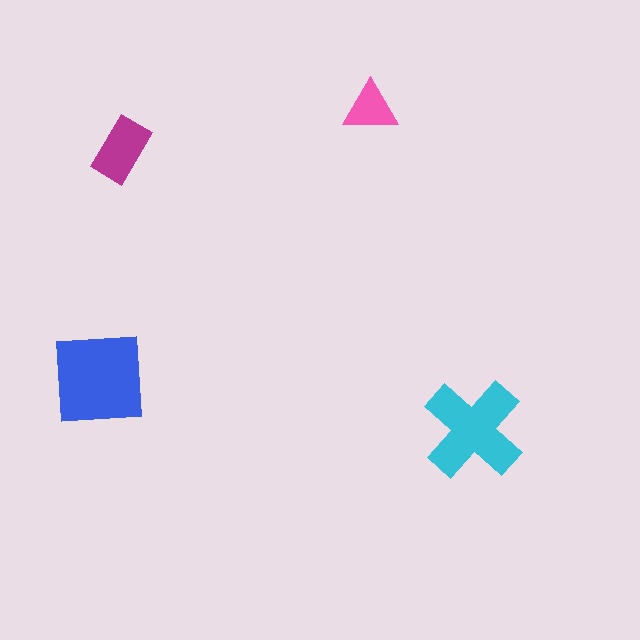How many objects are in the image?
There are 4 objects in the image.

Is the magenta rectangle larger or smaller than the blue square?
Smaller.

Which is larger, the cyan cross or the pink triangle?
The cyan cross.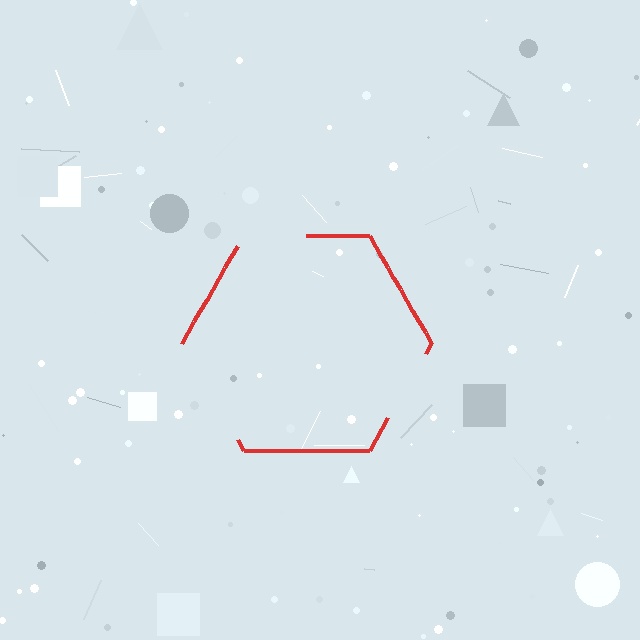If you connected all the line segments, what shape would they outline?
They would outline a hexagon.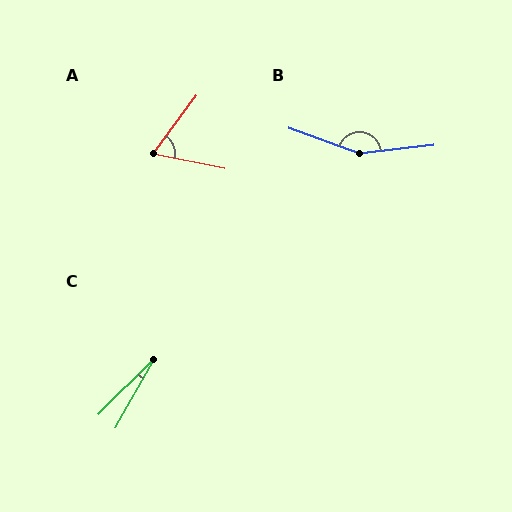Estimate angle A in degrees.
Approximately 65 degrees.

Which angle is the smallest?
C, at approximately 15 degrees.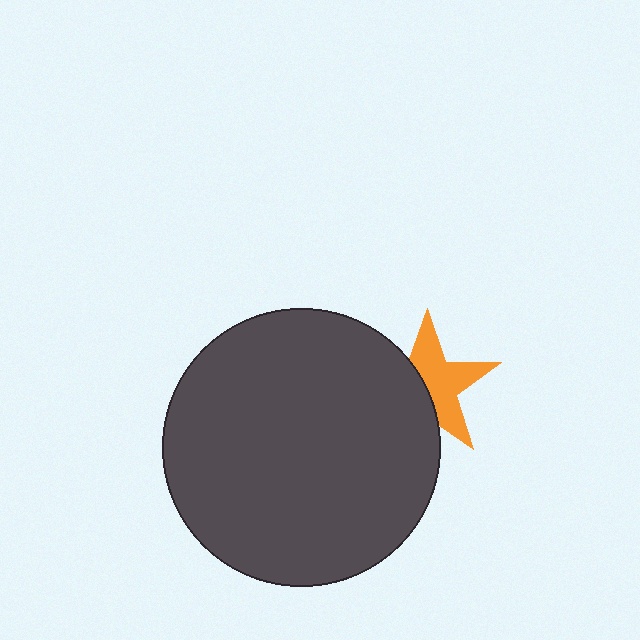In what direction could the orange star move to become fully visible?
The orange star could move right. That would shift it out from behind the dark gray circle entirely.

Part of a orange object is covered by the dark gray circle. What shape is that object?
It is a star.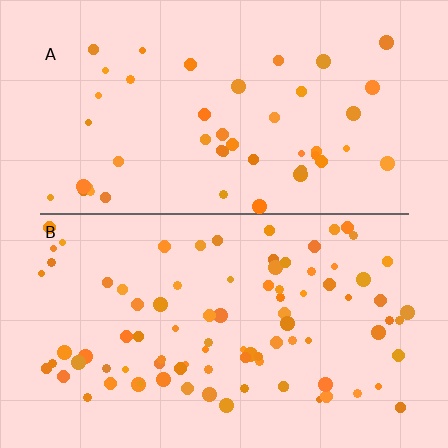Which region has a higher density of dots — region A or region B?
B (the bottom).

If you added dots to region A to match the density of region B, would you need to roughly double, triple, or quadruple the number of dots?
Approximately double.